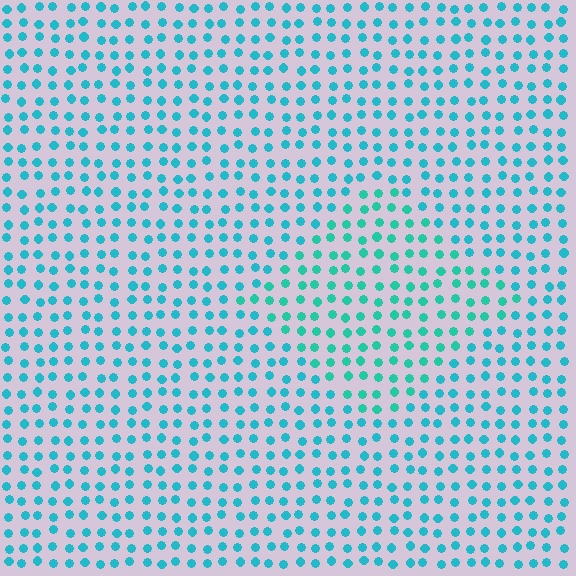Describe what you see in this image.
The image is filled with small cyan elements in a uniform arrangement. A diamond-shaped region is visible where the elements are tinted to a slightly different hue, forming a subtle color boundary.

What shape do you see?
I see a diamond.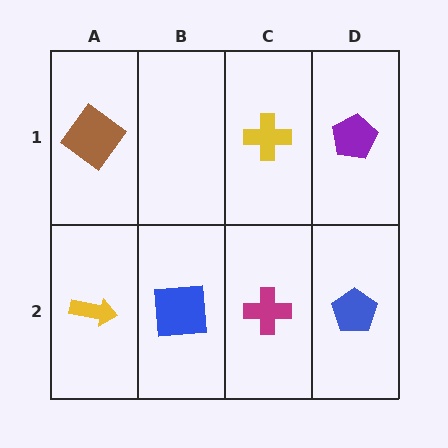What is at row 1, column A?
A brown diamond.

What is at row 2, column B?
A blue square.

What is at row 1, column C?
A yellow cross.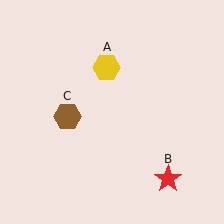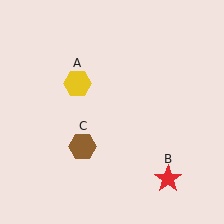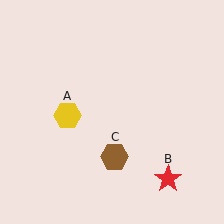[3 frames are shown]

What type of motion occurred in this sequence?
The yellow hexagon (object A), brown hexagon (object C) rotated counterclockwise around the center of the scene.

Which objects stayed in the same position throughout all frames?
Red star (object B) remained stationary.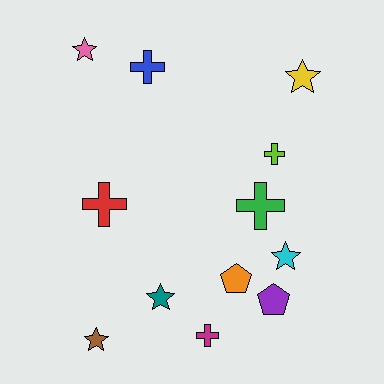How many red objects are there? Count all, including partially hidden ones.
There is 1 red object.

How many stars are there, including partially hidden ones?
There are 5 stars.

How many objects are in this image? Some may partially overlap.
There are 12 objects.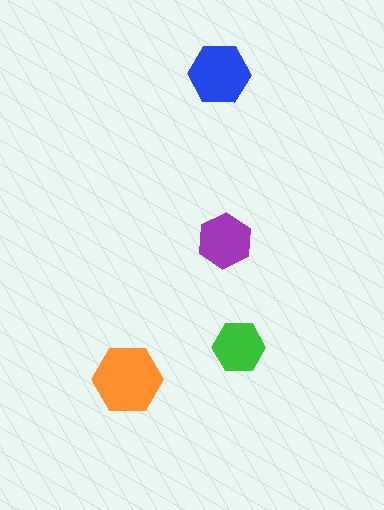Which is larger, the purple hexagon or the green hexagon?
The purple one.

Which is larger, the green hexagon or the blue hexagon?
The blue one.